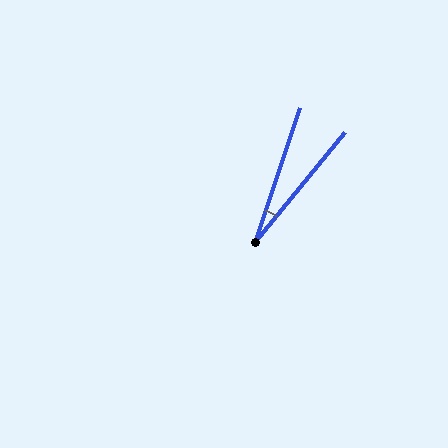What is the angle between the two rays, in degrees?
Approximately 21 degrees.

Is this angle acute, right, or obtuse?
It is acute.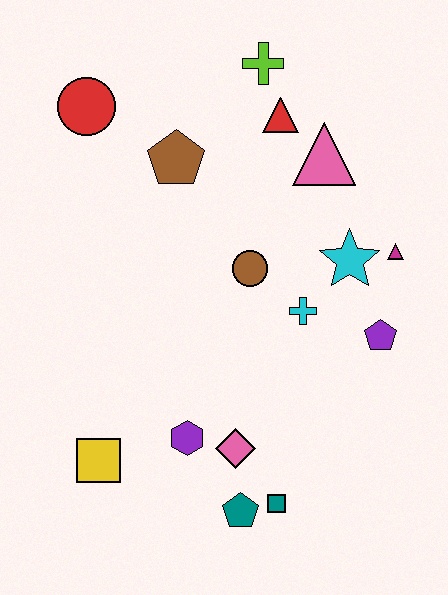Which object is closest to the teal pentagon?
The teal square is closest to the teal pentagon.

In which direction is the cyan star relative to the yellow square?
The cyan star is to the right of the yellow square.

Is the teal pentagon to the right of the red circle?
Yes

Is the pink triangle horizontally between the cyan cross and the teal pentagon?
No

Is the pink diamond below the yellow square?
No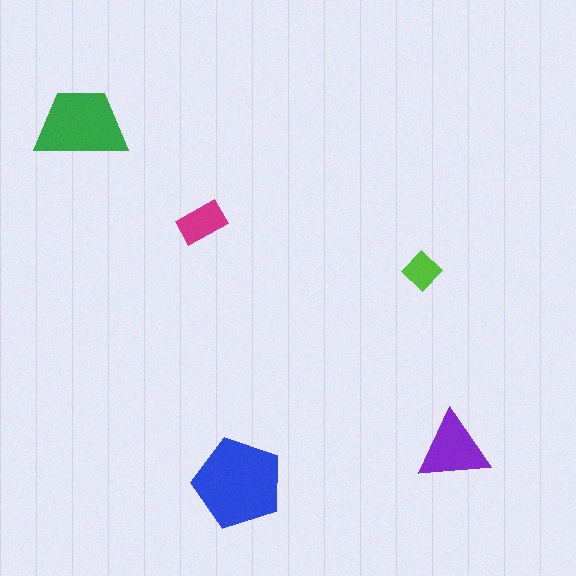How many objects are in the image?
There are 5 objects in the image.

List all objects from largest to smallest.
The blue pentagon, the green trapezoid, the purple triangle, the magenta rectangle, the lime diamond.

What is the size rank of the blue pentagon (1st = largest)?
1st.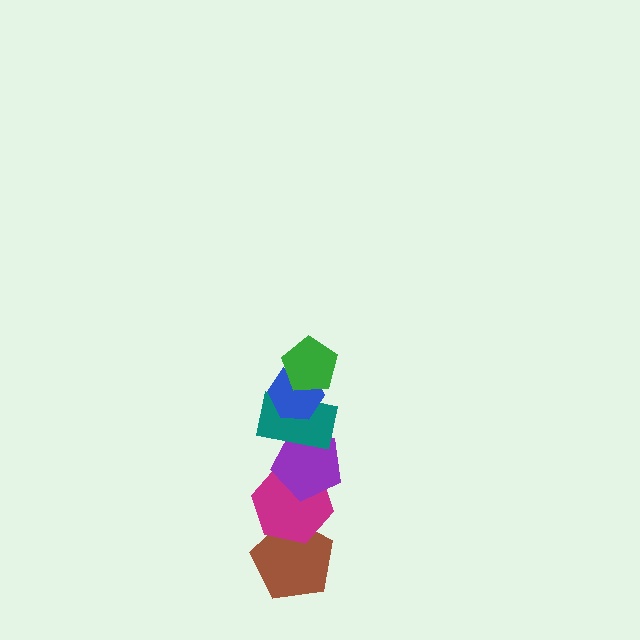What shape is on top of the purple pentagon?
The teal rectangle is on top of the purple pentagon.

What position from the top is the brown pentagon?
The brown pentagon is 6th from the top.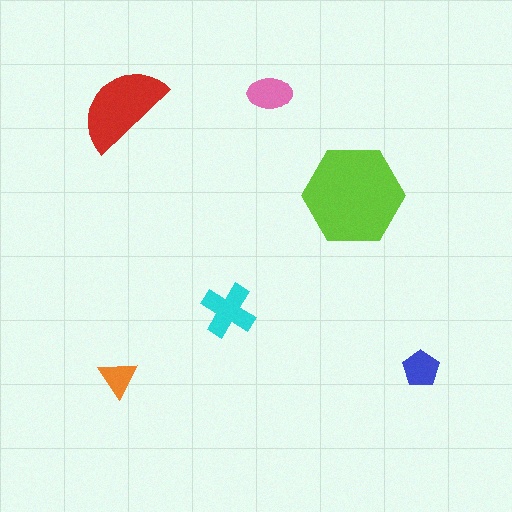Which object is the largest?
The lime hexagon.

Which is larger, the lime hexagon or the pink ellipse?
The lime hexagon.